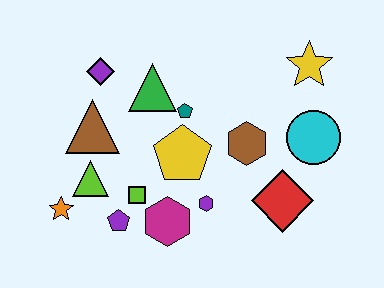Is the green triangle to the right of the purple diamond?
Yes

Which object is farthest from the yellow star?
The orange star is farthest from the yellow star.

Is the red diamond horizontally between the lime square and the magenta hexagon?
No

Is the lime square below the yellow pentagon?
Yes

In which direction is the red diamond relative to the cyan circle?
The red diamond is below the cyan circle.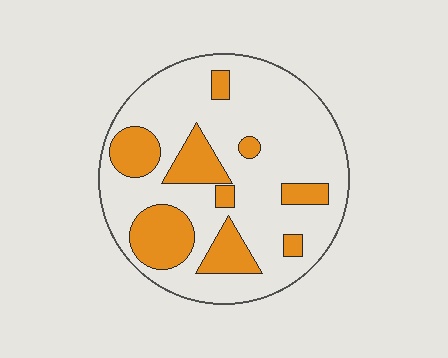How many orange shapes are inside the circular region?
9.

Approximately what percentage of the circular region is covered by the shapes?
Approximately 25%.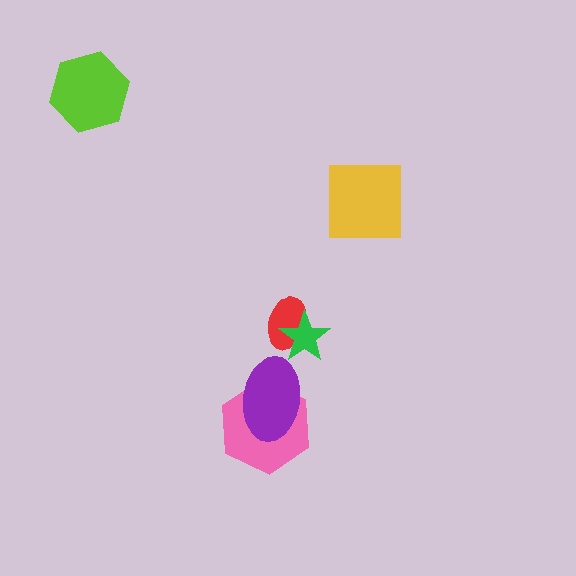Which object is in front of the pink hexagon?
The purple ellipse is in front of the pink hexagon.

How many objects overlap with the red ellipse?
1 object overlaps with the red ellipse.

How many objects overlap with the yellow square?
0 objects overlap with the yellow square.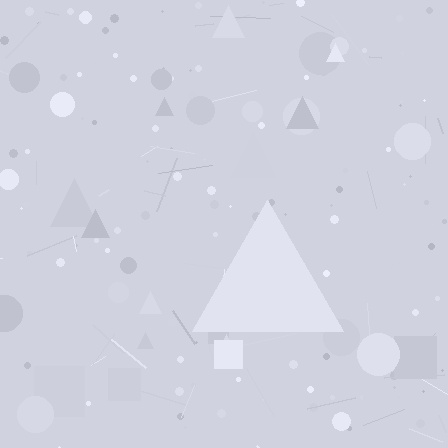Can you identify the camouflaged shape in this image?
The camouflaged shape is a triangle.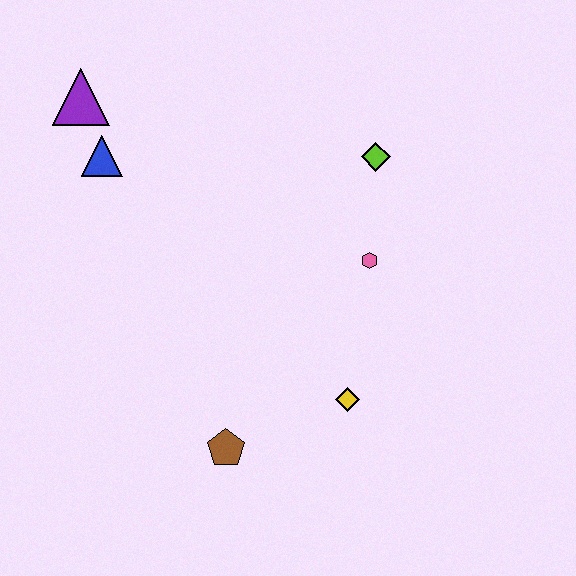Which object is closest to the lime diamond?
The pink hexagon is closest to the lime diamond.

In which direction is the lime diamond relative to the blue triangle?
The lime diamond is to the right of the blue triangle.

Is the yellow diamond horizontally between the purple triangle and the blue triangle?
No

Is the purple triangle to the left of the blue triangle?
Yes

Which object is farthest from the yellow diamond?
The purple triangle is farthest from the yellow diamond.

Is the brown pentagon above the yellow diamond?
No